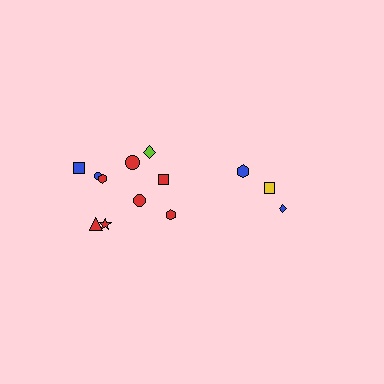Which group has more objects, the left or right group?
The left group.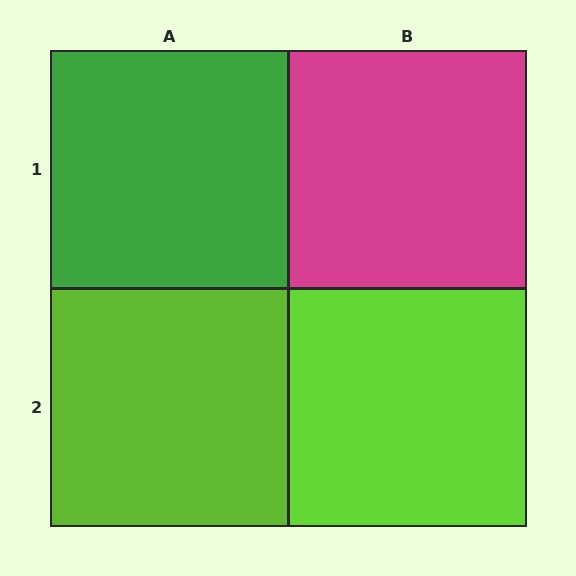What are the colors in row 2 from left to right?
Lime, lime.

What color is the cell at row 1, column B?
Magenta.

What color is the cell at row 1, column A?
Green.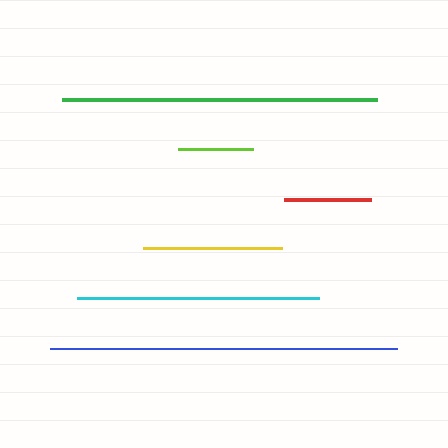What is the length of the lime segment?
The lime segment is approximately 75 pixels long.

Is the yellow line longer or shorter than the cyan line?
The cyan line is longer than the yellow line.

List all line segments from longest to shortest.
From longest to shortest: blue, green, cyan, yellow, red, lime.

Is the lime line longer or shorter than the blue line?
The blue line is longer than the lime line.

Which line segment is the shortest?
The lime line is the shortest at approximately 75 pixels.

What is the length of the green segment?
The green segment is approximately 315 pixels long.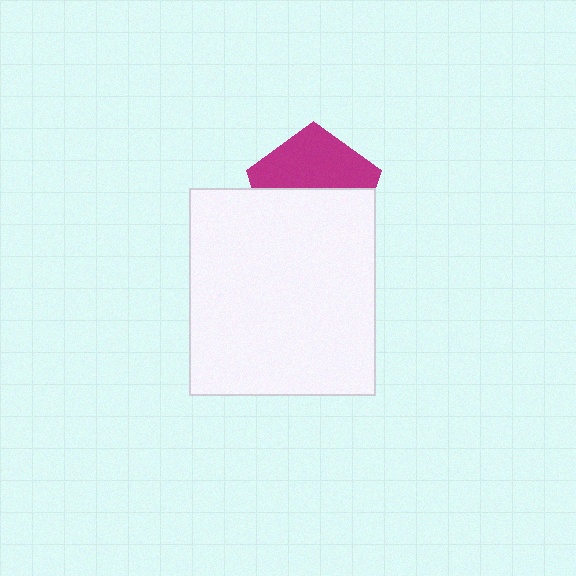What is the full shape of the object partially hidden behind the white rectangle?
The partially hidden object is a magenta pentagon.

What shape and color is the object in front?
The object in front is a white rectangle.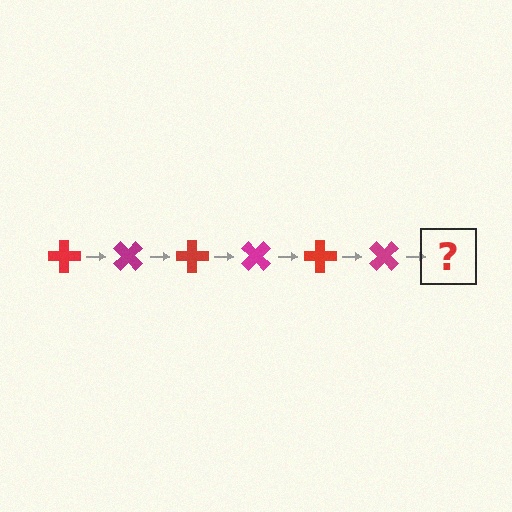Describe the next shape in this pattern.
It should be a red cross, rotated 270 degrees from the start.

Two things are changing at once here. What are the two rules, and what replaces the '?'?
The two rules are that it rotates 45 degrees each step and the color cycles through red and magenta. The '?' should be a red cross, rotated 270 degrees from the start.